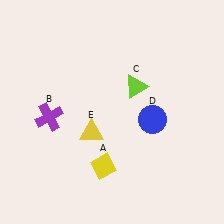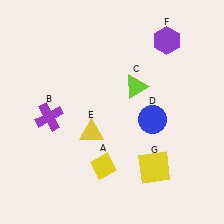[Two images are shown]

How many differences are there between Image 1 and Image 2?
There are 2 differences between the two images.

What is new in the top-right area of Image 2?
A purple hexagon (F) was added in the top-right area of Image 2.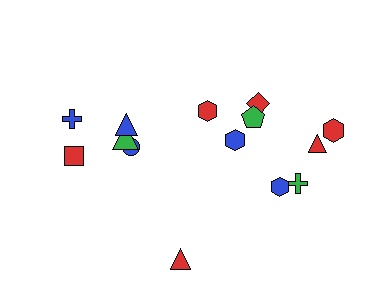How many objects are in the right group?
There are 8 objects.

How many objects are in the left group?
There are 6 objects.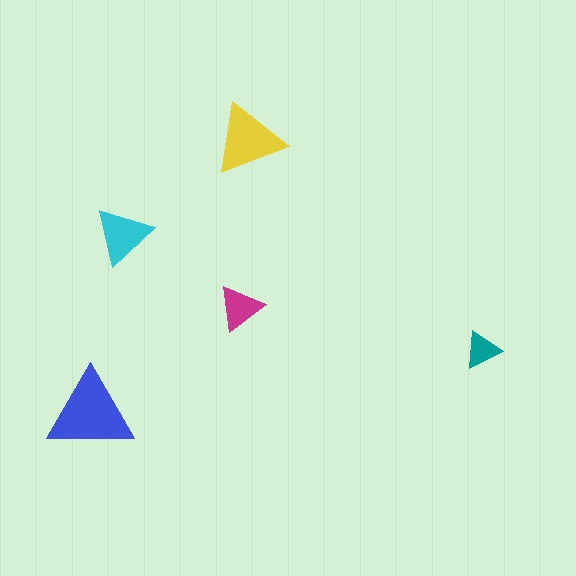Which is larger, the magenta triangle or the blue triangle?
The blue one.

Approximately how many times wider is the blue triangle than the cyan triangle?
About 1.5 times wider.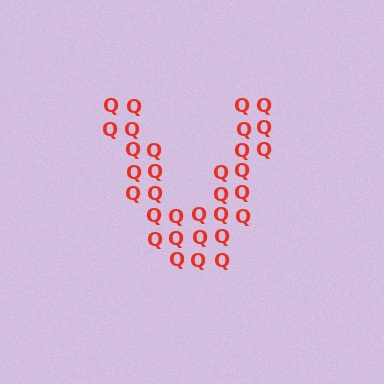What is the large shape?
The large shape is the letter V.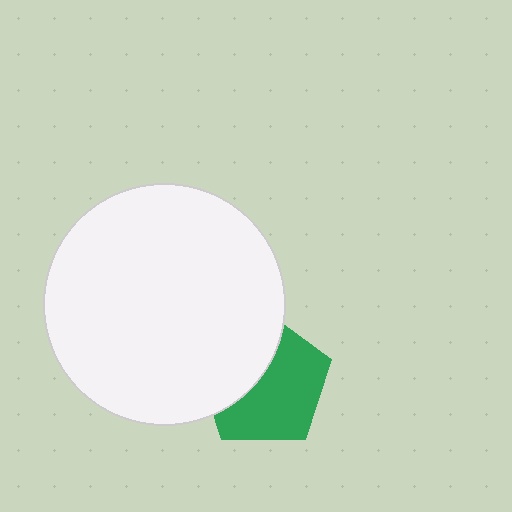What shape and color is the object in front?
The object in front is a white circle.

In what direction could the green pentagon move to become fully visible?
The green pentagon could move right. That would shift it out from behind the white circle entirely.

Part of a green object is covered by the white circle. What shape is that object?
It is a pentagon.